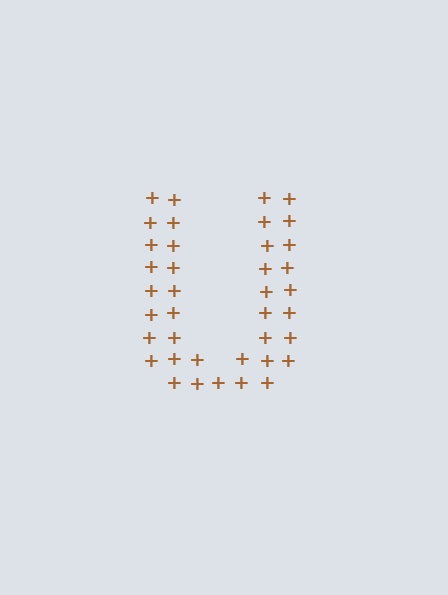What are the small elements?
The small elements are plus signs.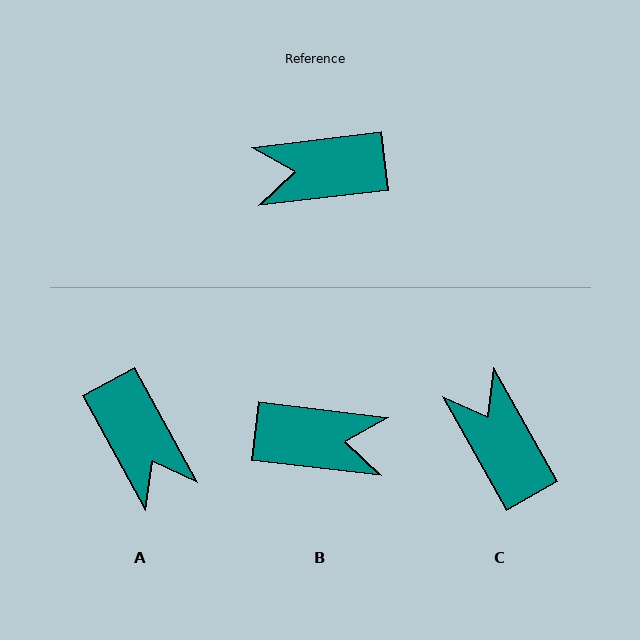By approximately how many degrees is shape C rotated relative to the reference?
Approximately 67 degrees clockwise.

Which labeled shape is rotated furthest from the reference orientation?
B, about 166 degrees away.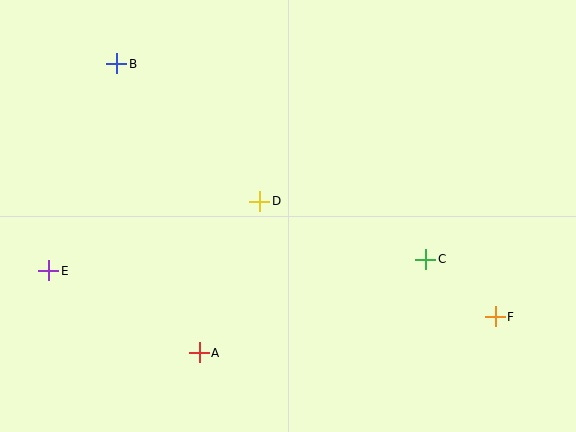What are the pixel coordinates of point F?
Point F is at (495, 317).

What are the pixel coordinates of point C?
Point C is at (426, 259).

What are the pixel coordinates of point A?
Point A is at (199, 353).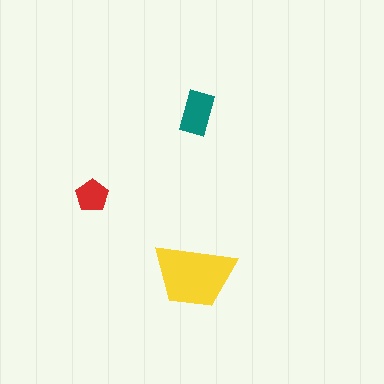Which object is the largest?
The yellow trapezoid.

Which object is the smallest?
The red pentagon.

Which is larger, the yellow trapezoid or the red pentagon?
The yellow trapezoid.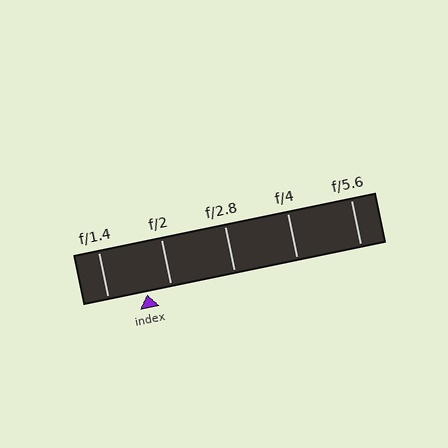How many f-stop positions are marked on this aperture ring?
There are 5 f-stop positions marked.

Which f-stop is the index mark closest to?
The index mark is closest to f/2.